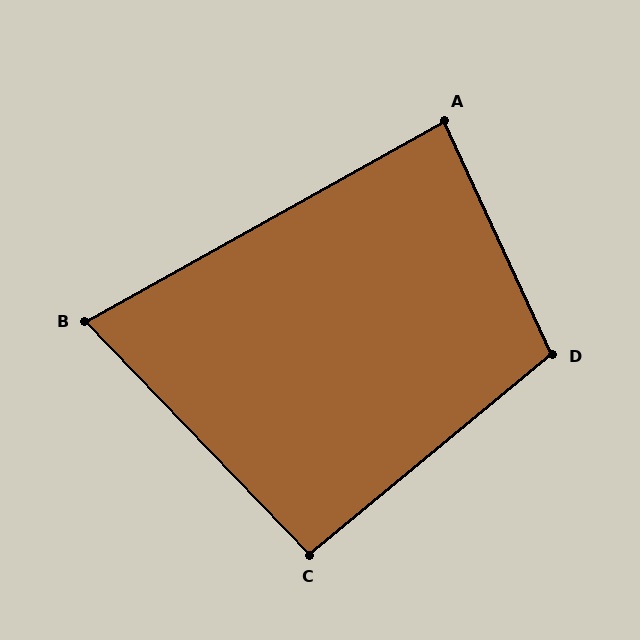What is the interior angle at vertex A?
Approximately 86 degrees (approximately right).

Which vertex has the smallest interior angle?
B, at approximately 75 degrees.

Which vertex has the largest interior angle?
D, at approximately 105 degrees.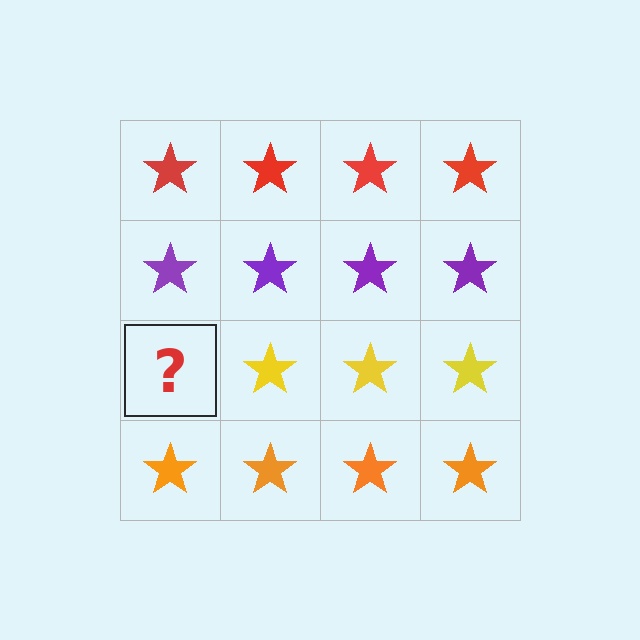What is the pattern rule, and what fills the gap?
The rule is that each row has a consistent color. The gap should be filled with a yellow star.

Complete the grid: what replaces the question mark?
The question mark should be replaced with a yellow star.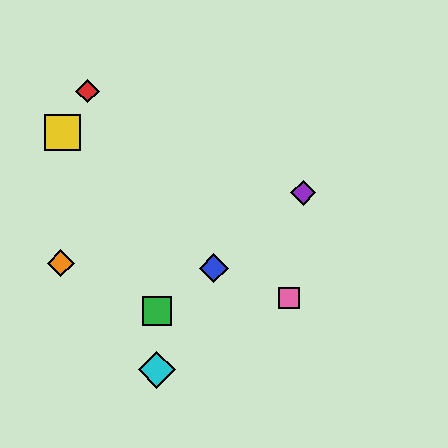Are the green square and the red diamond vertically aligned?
No, the green square is at x≈157 and the red diamond is at x≈87.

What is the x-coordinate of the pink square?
The pink square is at x≈289.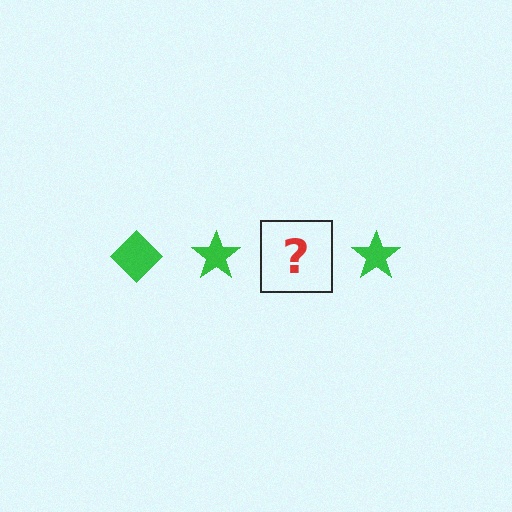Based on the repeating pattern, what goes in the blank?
The blank should be a green diamond.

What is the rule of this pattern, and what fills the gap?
The rule is that the pattern cycles through diamond, star shapes in green. The gap should be filled with a green diamond.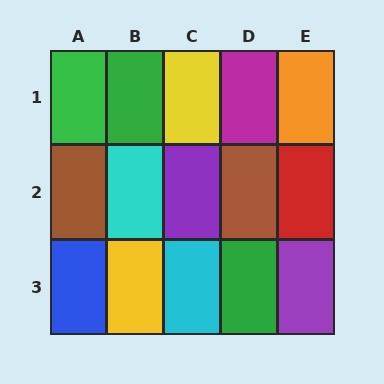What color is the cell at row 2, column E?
Red.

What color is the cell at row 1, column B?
Green.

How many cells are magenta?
1 cell is magenta.